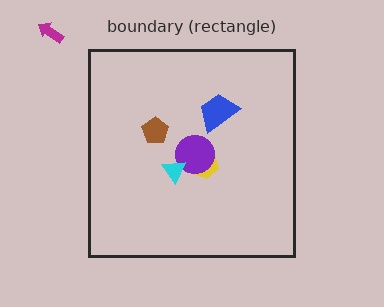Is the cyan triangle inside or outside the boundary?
Inside.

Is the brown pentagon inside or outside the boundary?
Inside.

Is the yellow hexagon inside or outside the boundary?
Inside.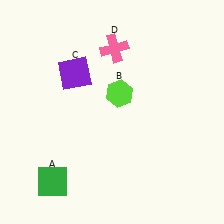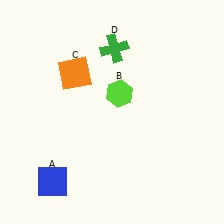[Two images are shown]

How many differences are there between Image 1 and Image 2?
There are 3 differences between the two images.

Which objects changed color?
A changed from green to blue. C changed from purple to orange. D changed from pink to green.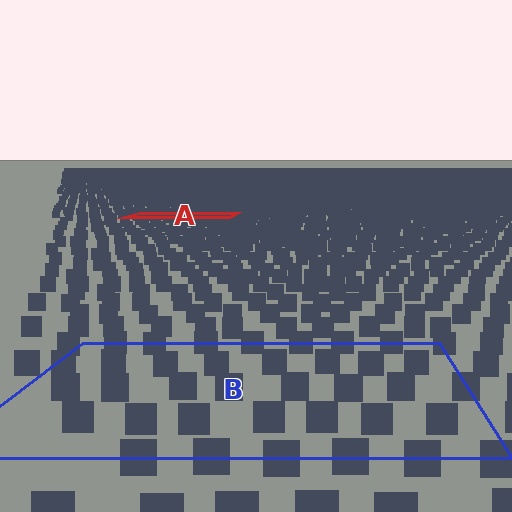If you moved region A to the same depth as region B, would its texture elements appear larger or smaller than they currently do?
They would appear larger. At a closer depth, the same texture elements are projected at a bigger on-screen size.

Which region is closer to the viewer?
Region B is closer. The texture elements there are larger and more spread out.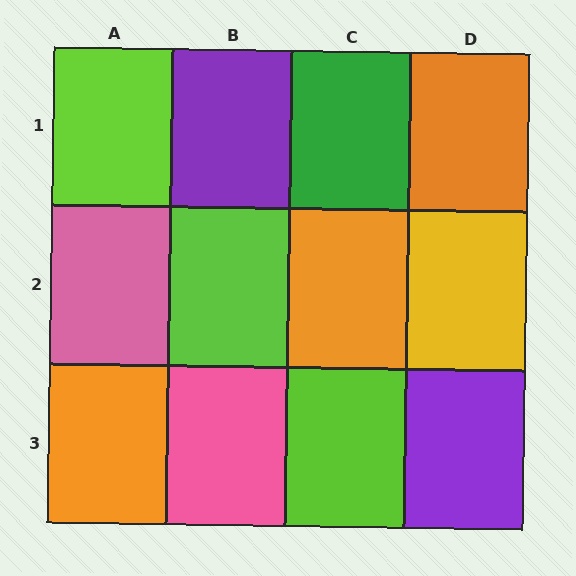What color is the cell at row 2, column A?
Pink.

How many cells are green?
1 cell is green.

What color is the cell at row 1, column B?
Purple.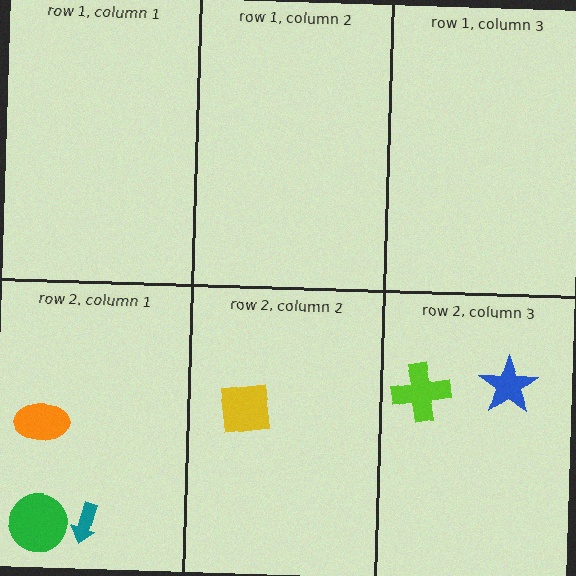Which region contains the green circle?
The row 2, column 1 region.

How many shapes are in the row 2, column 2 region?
1.